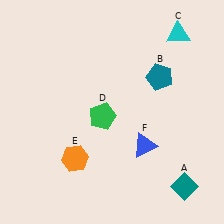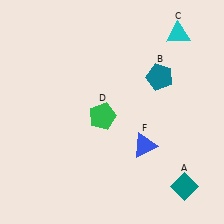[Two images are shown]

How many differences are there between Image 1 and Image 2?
There is 1 difference between the two images.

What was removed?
The orange hexagon (E) was removed in Image 2.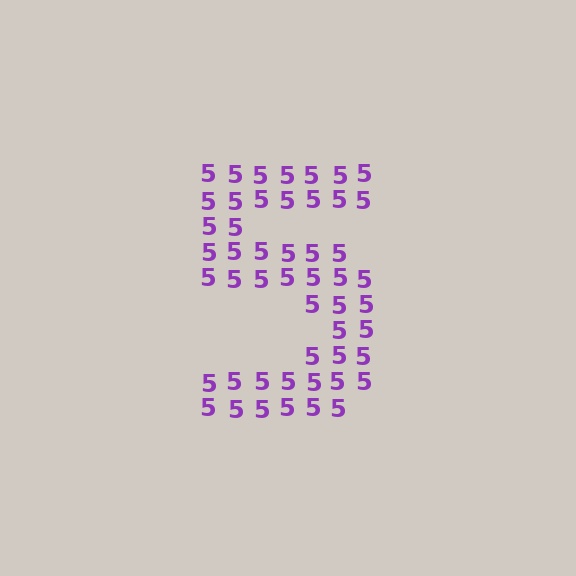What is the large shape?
The large shape is the digit 5.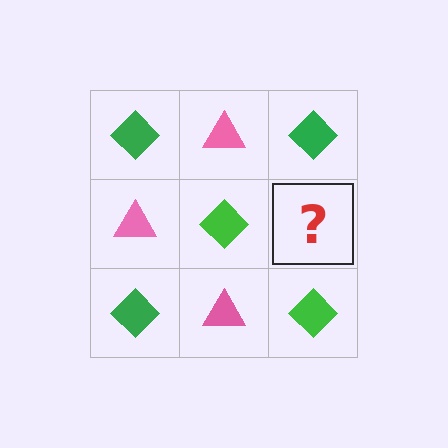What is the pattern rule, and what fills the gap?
The rule is that it alternates green diamond and pink triangle in a checkerboard pattern. The gap should be filled with a pink triangle.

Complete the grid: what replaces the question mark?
The question mark should be replaced with a pink triangle.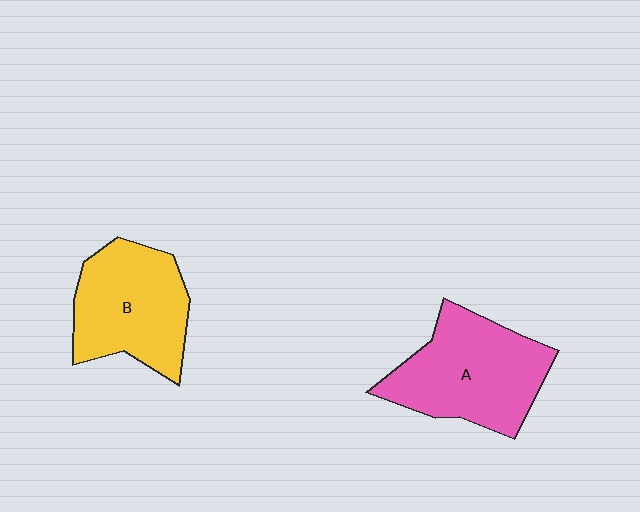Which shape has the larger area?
Shape A (pink).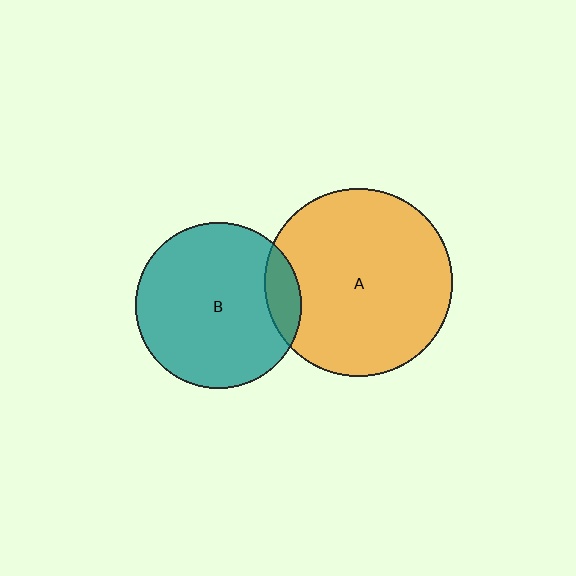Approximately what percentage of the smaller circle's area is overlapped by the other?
Approximately 10%.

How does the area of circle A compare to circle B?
Approximately 1.3 times.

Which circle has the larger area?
Circle A (orange).